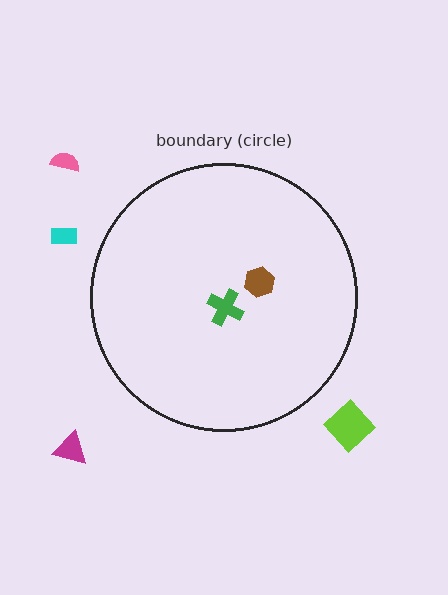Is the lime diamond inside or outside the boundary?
Outside.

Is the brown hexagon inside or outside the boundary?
Inside.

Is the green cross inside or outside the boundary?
Inside.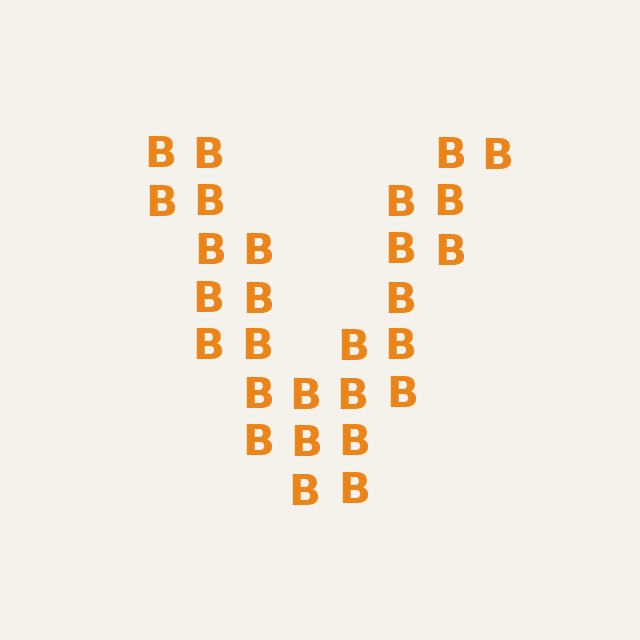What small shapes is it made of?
It is made of small letter B's.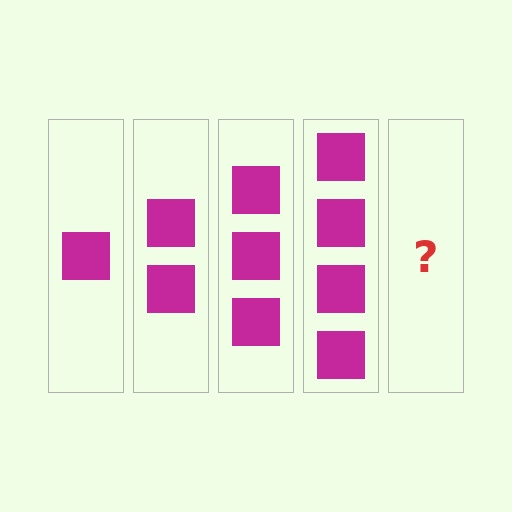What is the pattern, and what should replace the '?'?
The pattern is that each step adds one more square. The '?' should be 5 squares.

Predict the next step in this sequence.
The next step is 5 squares.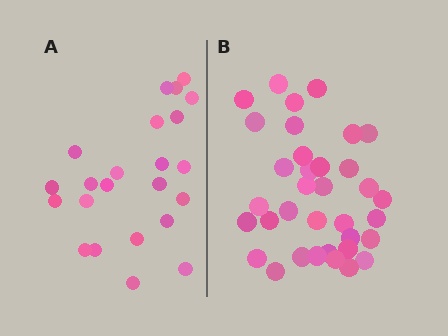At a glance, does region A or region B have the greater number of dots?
Region B (the right region) has more dots.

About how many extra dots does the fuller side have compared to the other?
Region B has roughly 12 or so more dots than region A.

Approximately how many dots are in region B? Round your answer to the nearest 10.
About 40 dots. (The exact count is 35, which rounds to 40.)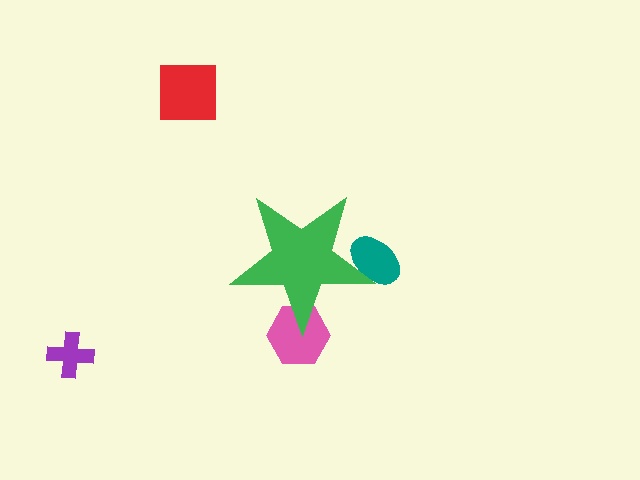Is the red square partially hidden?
No, the red square is fully visible.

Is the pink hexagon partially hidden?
Yes, the pink hexagon is partially hidden behind the green star.